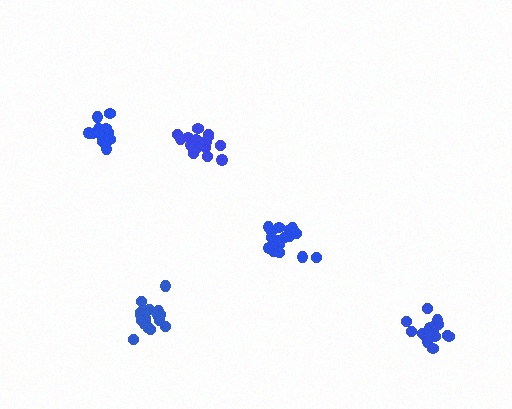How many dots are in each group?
Group 1: 15 dots, Group 2: 20 dots, Group 3: 21 dots, Group 4: 15 dots, Group 5: 15 dots (86 total).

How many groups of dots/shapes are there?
There are 5 groups.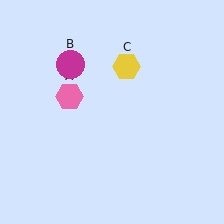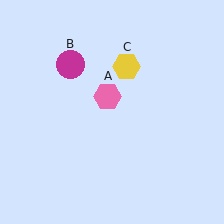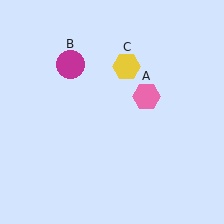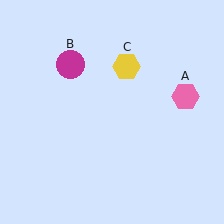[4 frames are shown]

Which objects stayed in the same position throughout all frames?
Magenta circle (object B) and yellow hexagon (object C) remained stationary.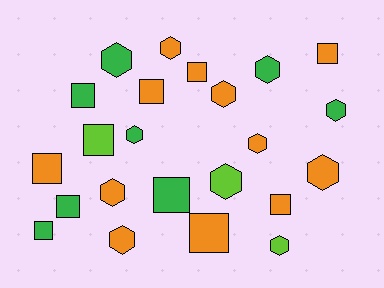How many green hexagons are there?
There are 4 green hexagons.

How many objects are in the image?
There are 23 objects.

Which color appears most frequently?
Orange, with 12 objects.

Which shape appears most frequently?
Hexagon, with 12 objects.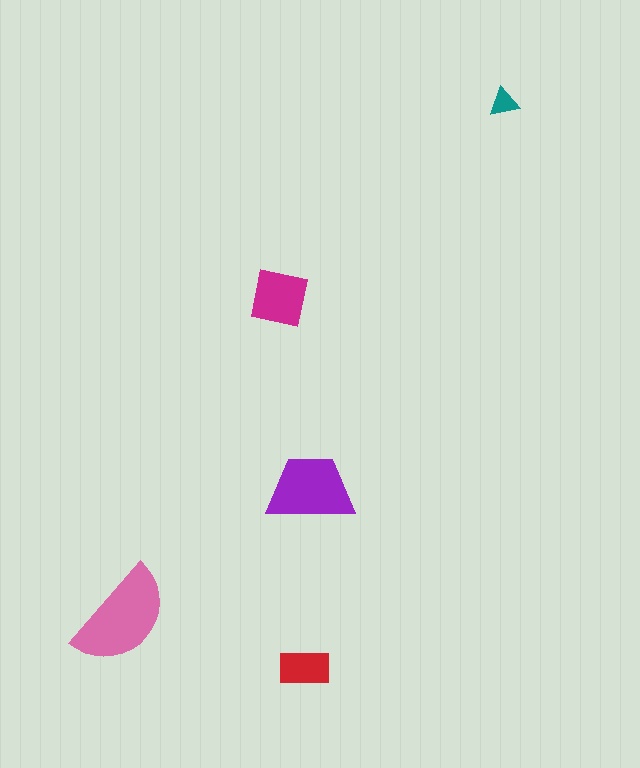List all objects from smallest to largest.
The teal triangle, the red rectangle, the magenta square, the purple trapezoid, the pink semicircle.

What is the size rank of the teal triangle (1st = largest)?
5th.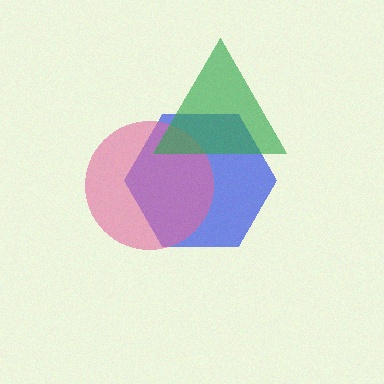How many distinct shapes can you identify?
There are 3 distinct shapes: a blue hexagon, a pink circle, a green triangle.